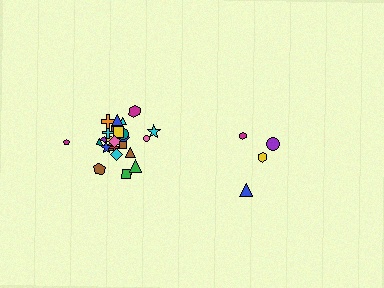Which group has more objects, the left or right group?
The left group.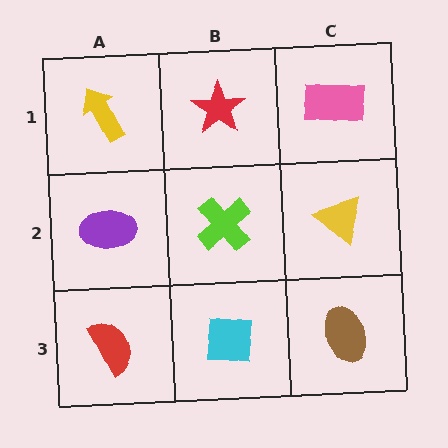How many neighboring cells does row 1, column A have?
2.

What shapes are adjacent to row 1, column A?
A purple ellipse (row 2, column A), a red star (row 1, column B).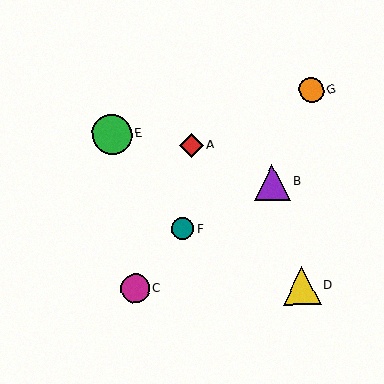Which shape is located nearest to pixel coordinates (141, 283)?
The magenta circle (labeled C) at (135, 289) is nearest to that location.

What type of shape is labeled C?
Shape C is a magenta circle.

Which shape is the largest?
The green circle (labeled E) is the largest.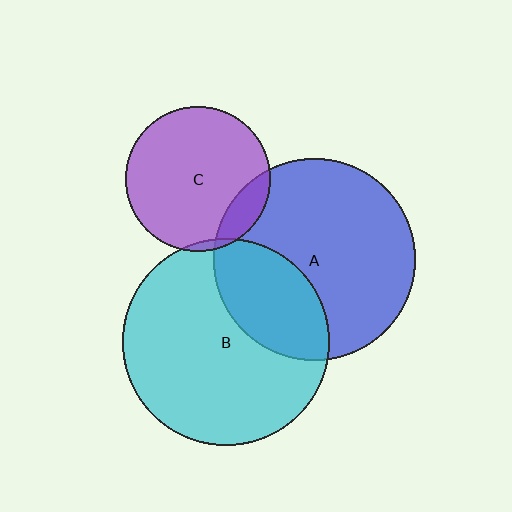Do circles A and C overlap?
Yes.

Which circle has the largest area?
Circle B (cyan).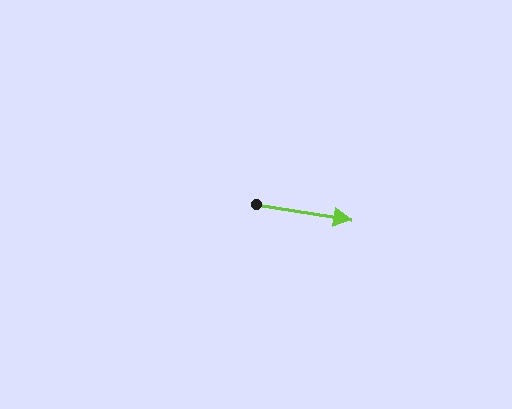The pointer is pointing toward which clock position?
Roughly 3 o'clock.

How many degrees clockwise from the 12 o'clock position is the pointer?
Approximately 99 degrees.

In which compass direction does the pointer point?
East.